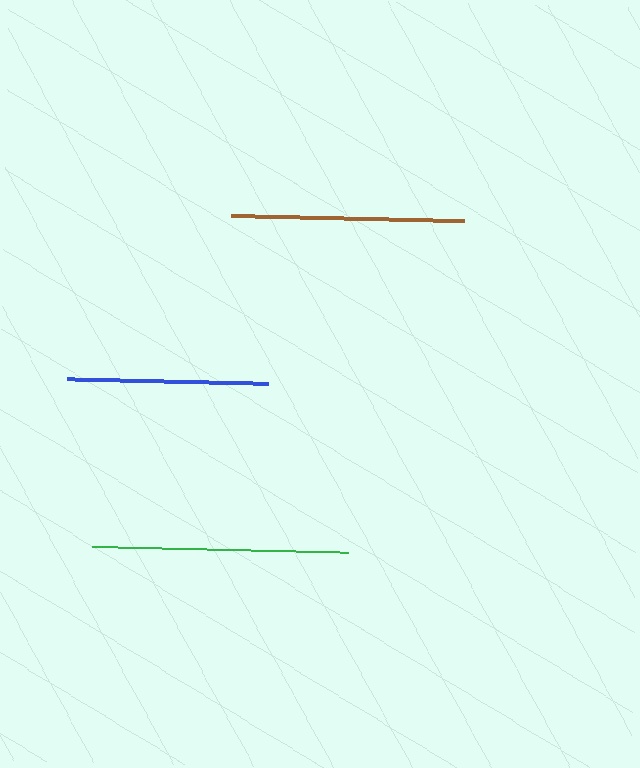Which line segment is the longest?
The green line is the longest at approximately 257 pixels.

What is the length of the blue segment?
The blue segment is approximately 201 pixels long.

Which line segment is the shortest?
The blue line is the shortest at approximately 201 pixels.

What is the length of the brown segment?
The brown segment is approximately 233 pixels long.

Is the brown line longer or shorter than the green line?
The green line is longer than the brown line.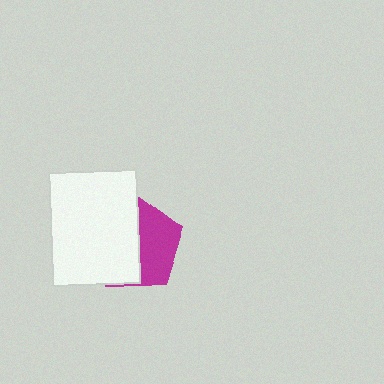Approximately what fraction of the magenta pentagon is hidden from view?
Roughly 55% of the magenta pentagon is hidden behind the white rectangle.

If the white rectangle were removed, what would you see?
You would see the complete magenta pentagon.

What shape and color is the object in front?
The object in front is a white rectangle.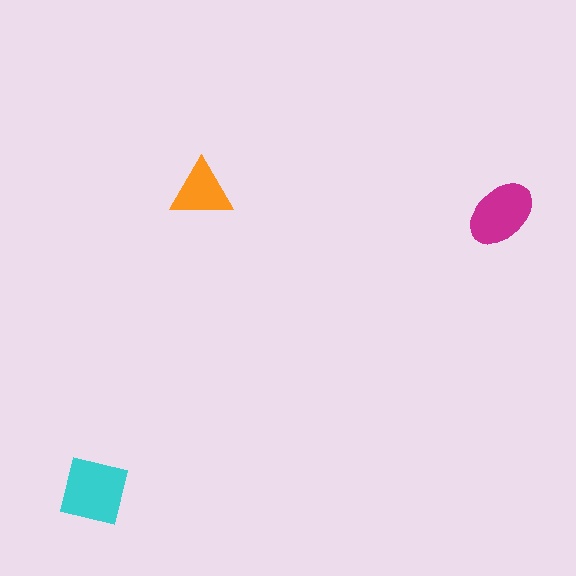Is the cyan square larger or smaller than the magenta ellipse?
Larger.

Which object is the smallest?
The orange triangle.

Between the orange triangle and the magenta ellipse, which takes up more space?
The magenta ellipse.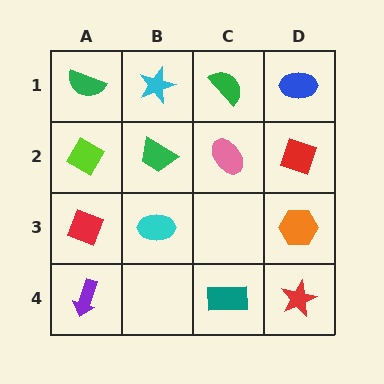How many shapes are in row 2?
4 shapes.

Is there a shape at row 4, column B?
No, that cell is empty.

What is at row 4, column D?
A red star.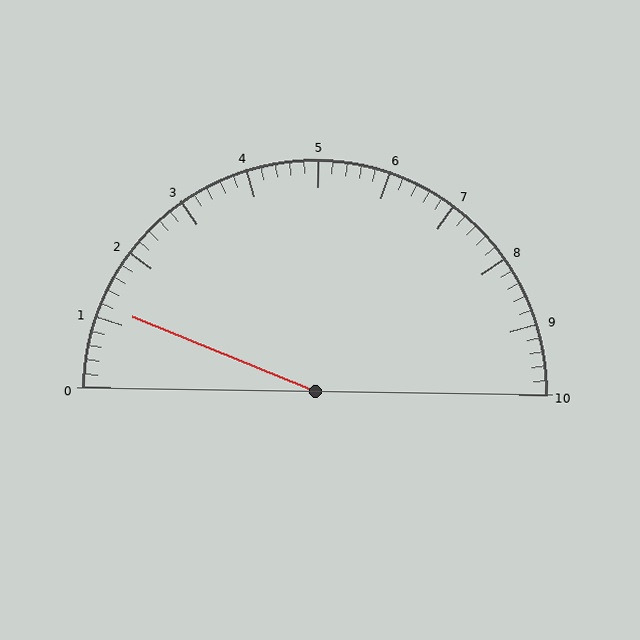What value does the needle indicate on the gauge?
The needle indicates approximately 1.2.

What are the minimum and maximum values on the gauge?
The gauge ranges from 0 to 10.